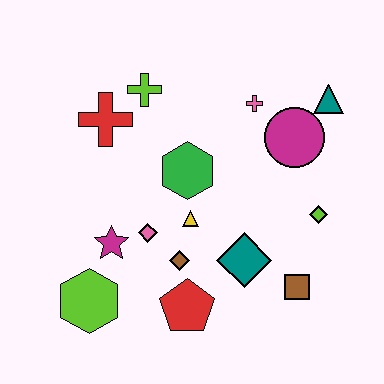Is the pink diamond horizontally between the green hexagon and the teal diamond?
No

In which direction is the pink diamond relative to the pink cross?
The pink diamond is below the pink cross.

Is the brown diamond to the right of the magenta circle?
No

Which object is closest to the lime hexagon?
The magenta star is closest to the lime hexagon.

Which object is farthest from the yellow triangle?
The teal triangle is farthest from the yellow triangle.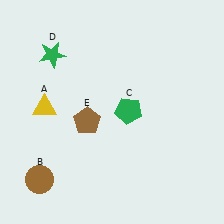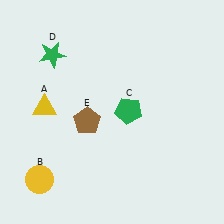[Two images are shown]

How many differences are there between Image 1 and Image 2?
There is 1 difference between the two images.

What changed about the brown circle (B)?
In Image 1, B is brown. In Image 2, it changed to yellow.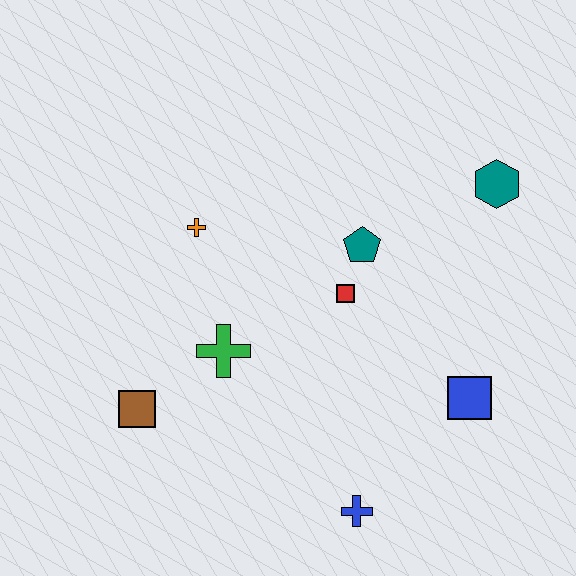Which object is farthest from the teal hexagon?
The brown square is farthest from the teal hexagon.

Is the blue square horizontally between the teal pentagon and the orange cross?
No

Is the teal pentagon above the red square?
Yes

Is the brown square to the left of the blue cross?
Yes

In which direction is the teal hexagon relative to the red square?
The teal hexagon is to the right of the red square.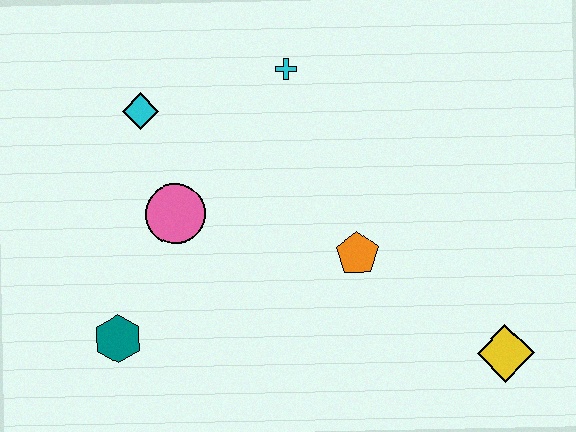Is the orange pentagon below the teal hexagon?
No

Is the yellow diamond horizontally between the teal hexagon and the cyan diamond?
No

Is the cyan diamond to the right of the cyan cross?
No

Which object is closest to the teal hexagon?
The pink circle is closest to the teal hexagon.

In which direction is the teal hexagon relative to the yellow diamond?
The teal hexagon is to the left of the yellow diamond.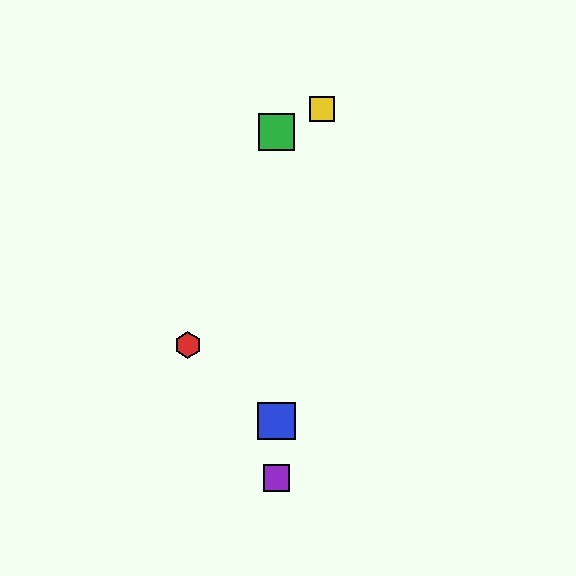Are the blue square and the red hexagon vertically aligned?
No, the blue square is at x≈277 and the red hexagon is at x≈188.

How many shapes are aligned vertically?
3 shapes (the blue square, the green square, the purple square) are aligned vertically.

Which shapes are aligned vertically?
The blue square, the green square, the purple square are aligned vertically.